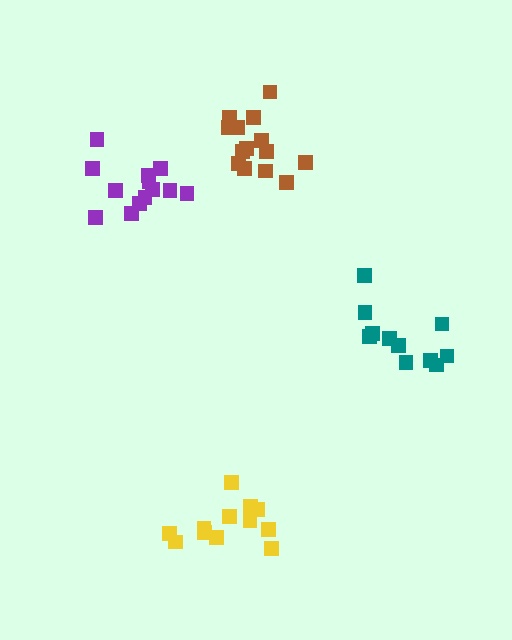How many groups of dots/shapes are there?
There are 4 groups.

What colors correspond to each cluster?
The clusters are colored: purple, yellow, teal, brown.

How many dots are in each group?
Group 1: 13 dots, Group 2: 12 dots, Group 3: 11 dots, Group 4: 15 dots (51 total).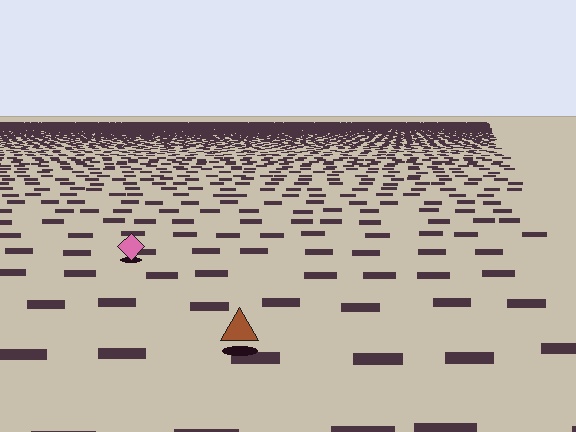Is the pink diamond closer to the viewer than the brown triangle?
No. The brown triangle is closer — you can tell from the texture gradient: the ground texture is coarser near it.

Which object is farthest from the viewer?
The pink diamond is farthest from the viewer. It appears smaller and the ground texture around it is denser.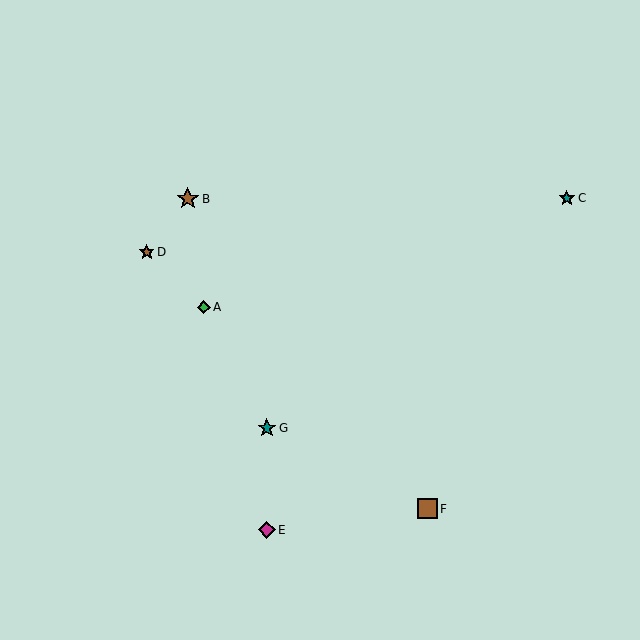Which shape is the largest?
The brown star (labeled B) is the largest.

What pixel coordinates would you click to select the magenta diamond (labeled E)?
Click at (267, 530) to select the magenta diamond E.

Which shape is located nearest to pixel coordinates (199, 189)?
The brown star (labeled B) at (188, 199) is nearest to that location.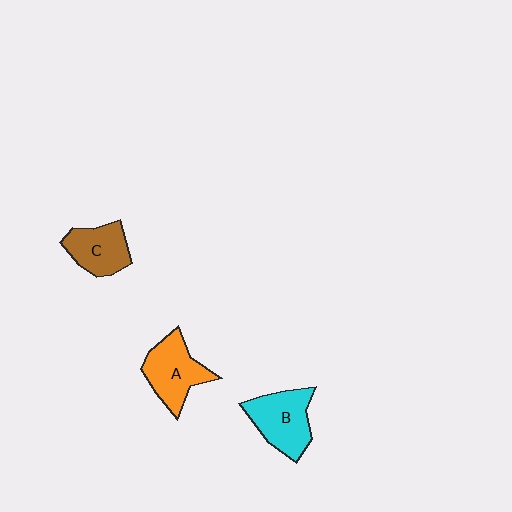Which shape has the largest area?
Shape B (cyan).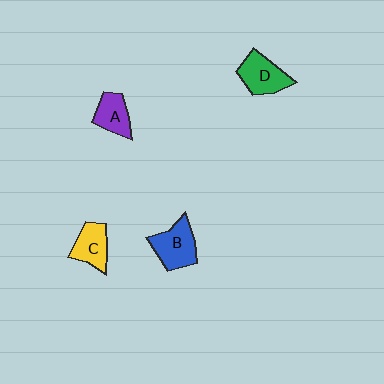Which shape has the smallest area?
Shape A (purple).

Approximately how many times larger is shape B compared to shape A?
Approximately 1.4 times.